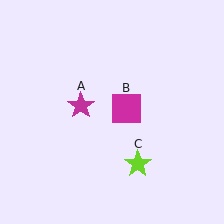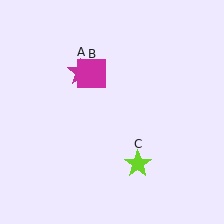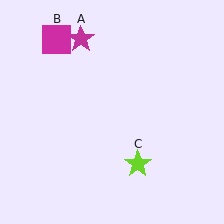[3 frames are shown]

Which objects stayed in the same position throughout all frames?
Lime star (object C) remained stationary.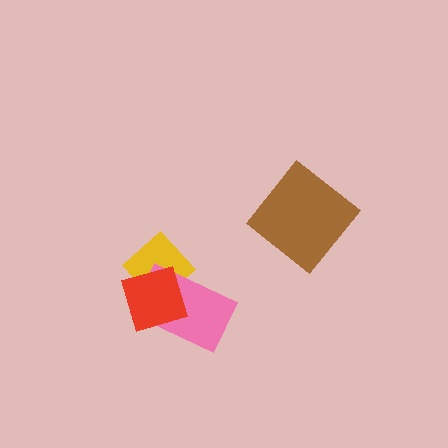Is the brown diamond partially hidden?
No, no other shape covers it.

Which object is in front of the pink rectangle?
The red diamond is in front of the pink rectangle.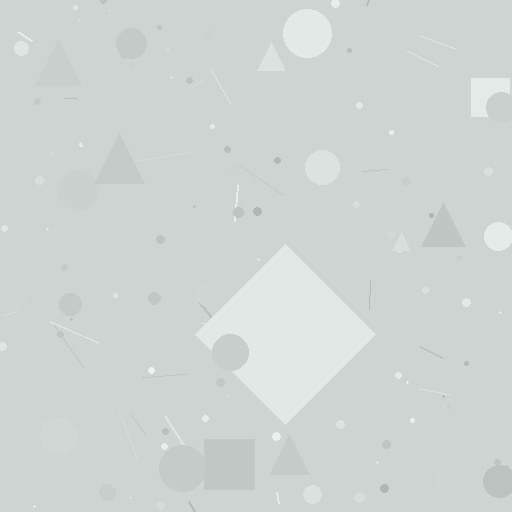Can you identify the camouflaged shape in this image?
The camouflaged shape is a diamond.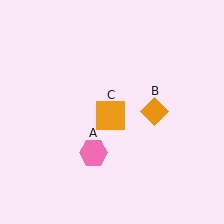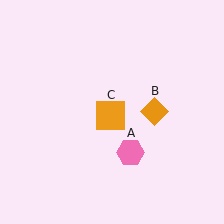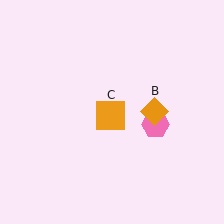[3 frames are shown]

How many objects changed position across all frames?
1 object changed position: pink hexagon (object A).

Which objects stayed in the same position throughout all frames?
Orange diamond (object B) and orange square (object C) remained stationary.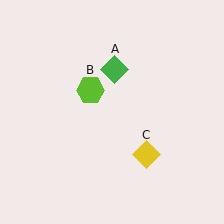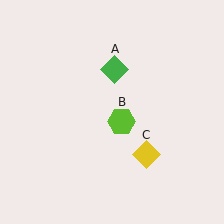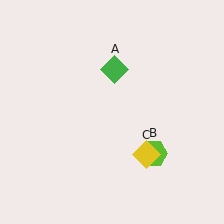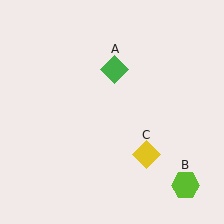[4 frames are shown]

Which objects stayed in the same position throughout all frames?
Green diamond (object A) and yellow diamond (object C) remained stationary.